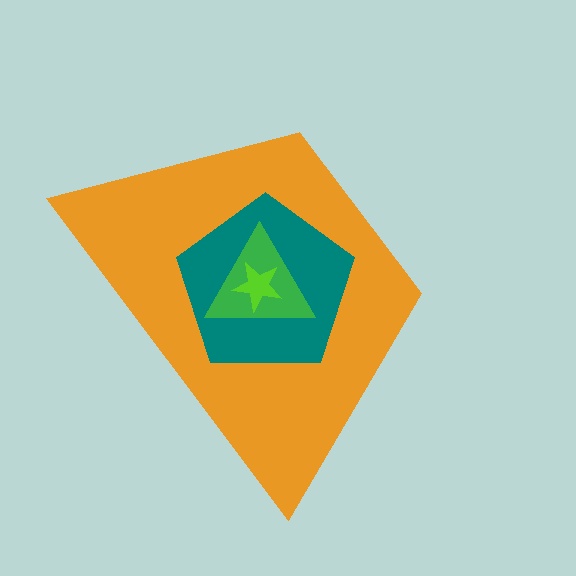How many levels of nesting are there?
4.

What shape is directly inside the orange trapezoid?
The teal pentagon.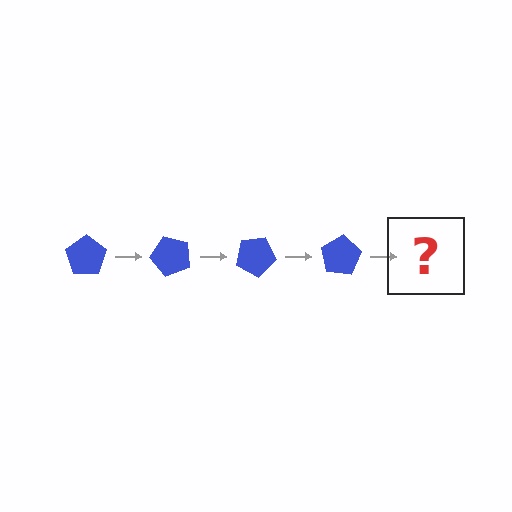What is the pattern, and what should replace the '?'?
The pattern is that the pentagon rotates 50 degrees each step. The '?' should be a blue pentagon rotated 200 degrees.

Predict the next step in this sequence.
The next step is a blue pentagon rotated 200 degrees.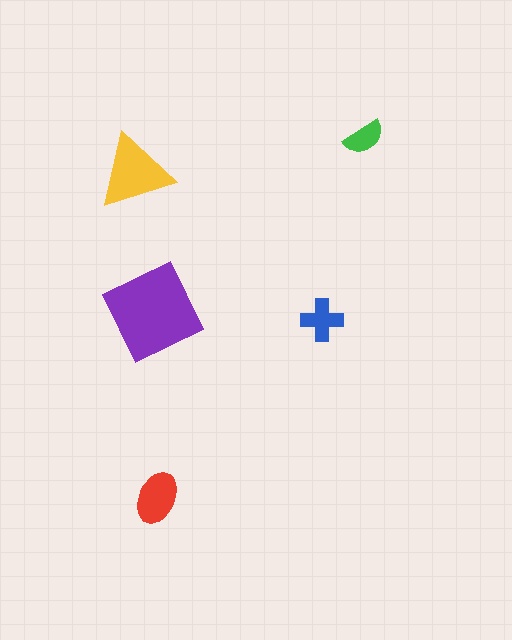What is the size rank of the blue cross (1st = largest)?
4th.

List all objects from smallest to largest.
The green semicircle, the blue cross, the red ellipse, the yellow triangle, the purple diamond.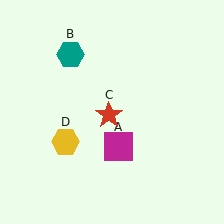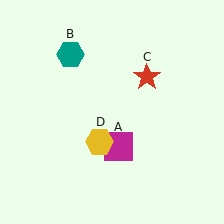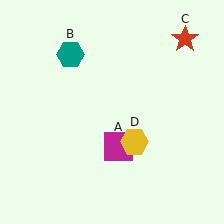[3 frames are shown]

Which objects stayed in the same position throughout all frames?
Magenta square (object A) and teal hexagon (object B) remained stationary.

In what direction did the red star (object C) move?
The red star (object C) moved up and to the right.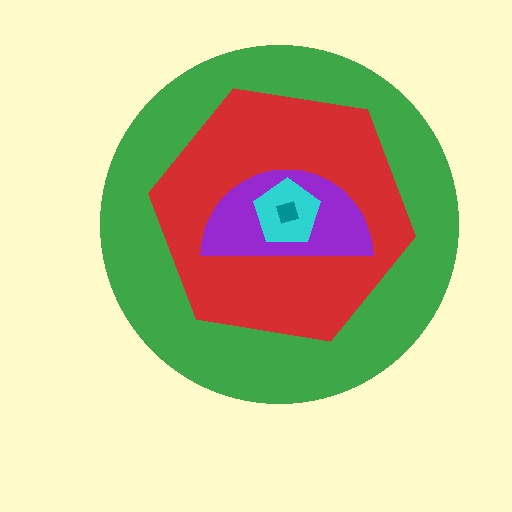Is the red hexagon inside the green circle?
Yes.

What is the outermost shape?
The green circle.